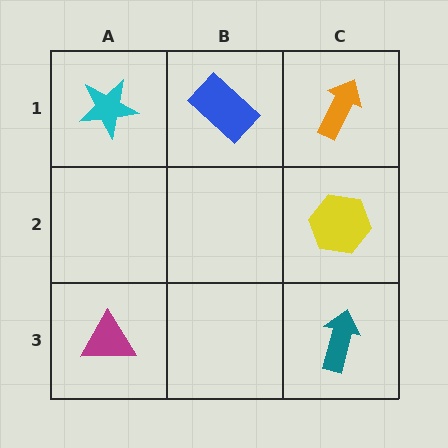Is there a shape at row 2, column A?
No, that cell is empty.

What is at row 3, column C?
A teal arrow.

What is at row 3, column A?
A magenta triangle.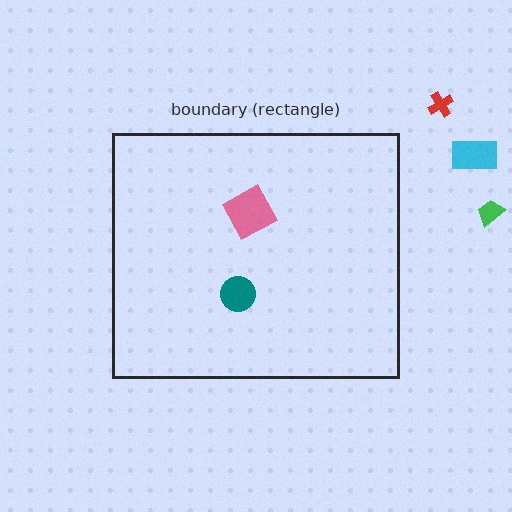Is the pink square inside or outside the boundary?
Inside.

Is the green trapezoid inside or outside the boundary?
Outside.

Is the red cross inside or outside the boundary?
Outside.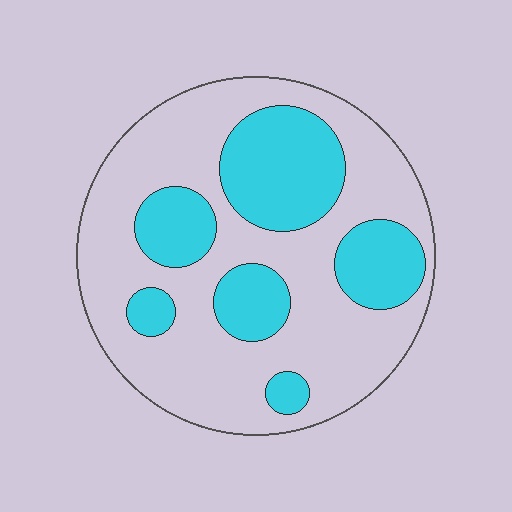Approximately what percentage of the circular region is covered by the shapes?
Approximately 30%.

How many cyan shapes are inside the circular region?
6.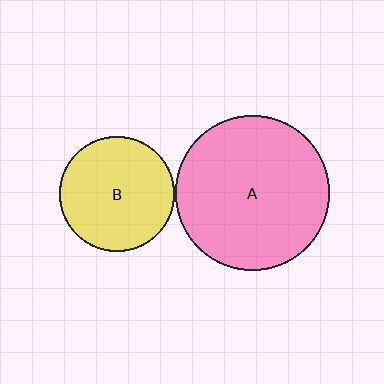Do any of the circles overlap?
No, none of the circles overlap.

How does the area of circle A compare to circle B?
Approximately 1.8 times.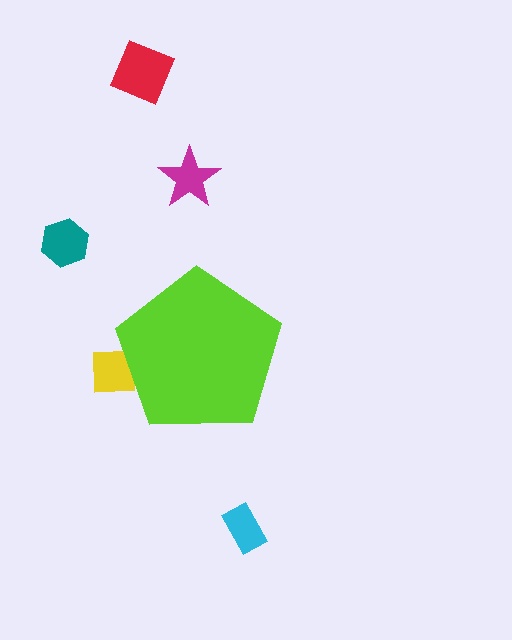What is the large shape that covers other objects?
A lime pentagon.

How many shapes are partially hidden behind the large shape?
1 shape is partially hidden.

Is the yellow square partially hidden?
Yes, the yellow square is partially hidden behind the lime pentagon.